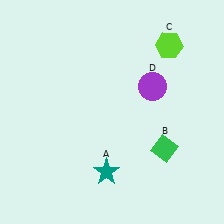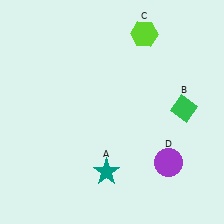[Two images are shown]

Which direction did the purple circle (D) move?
The purple circle (D) moved down.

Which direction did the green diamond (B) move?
The green diamond (B) moved up.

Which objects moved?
The objects that moved are: the green diamond (B), the lime hexagon (C), the purple circle (D).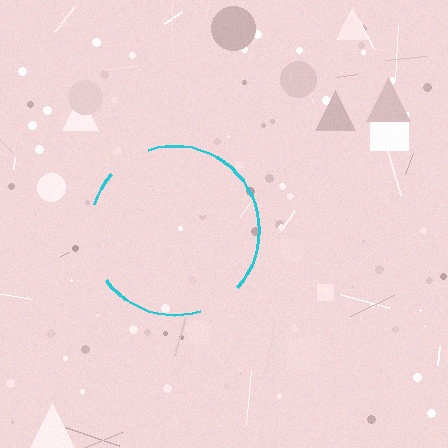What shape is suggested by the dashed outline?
The dashed outline suggests a circle.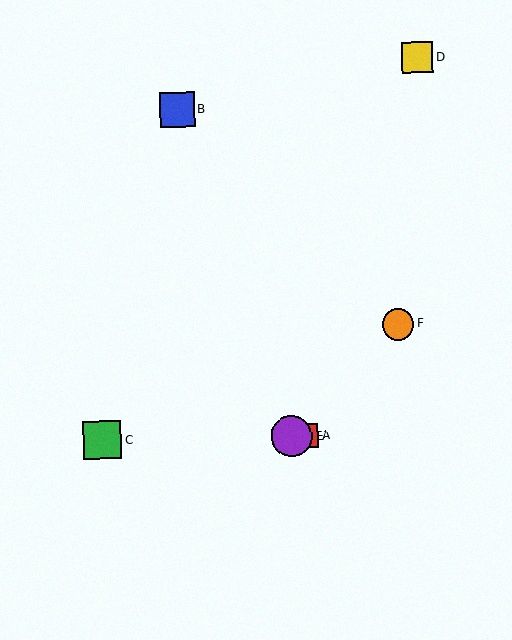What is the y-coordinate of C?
Object C is at y≈440.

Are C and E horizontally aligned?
Yes, both are at y≈440.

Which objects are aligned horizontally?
Objects A, C, E are aligned horizontally.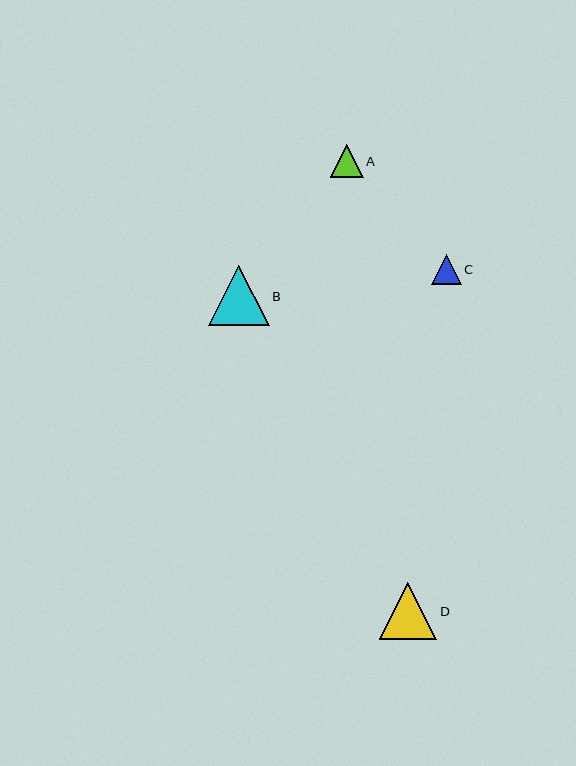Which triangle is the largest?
Triangle B is the largest with a size of approximately 60 pixels.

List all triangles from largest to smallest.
From largest to smallest: B, D, A, C.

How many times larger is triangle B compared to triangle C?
Triangle B is approximately 2.0 times the size of triangle C.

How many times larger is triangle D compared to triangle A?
Triangle D is approximately 1.7 times the size of triangle A.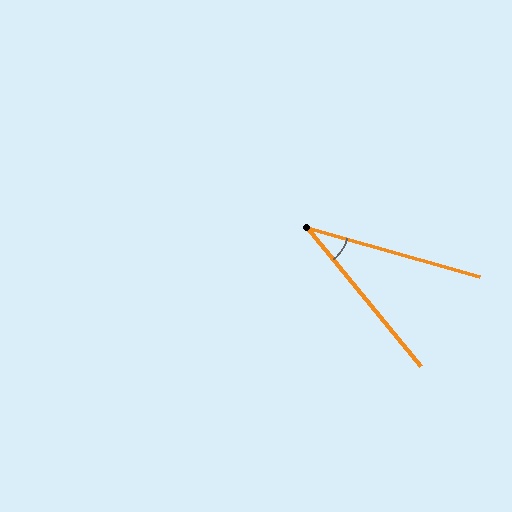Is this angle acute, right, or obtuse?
It is acute.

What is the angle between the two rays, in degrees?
Approximately 35 degrees.